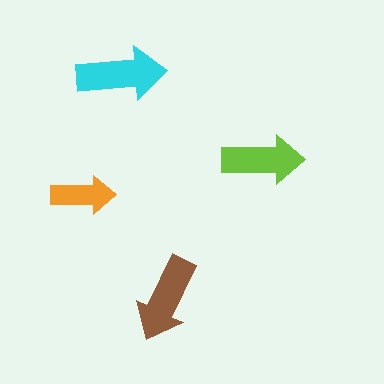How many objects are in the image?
There are 4 objects in the image.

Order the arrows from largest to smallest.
the cyan one, the brown one, the lime one, the orange one.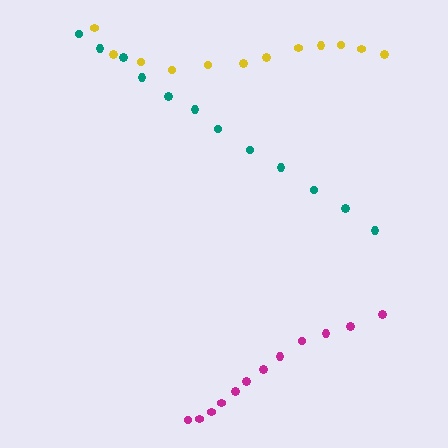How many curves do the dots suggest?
There are 3 distinct paths.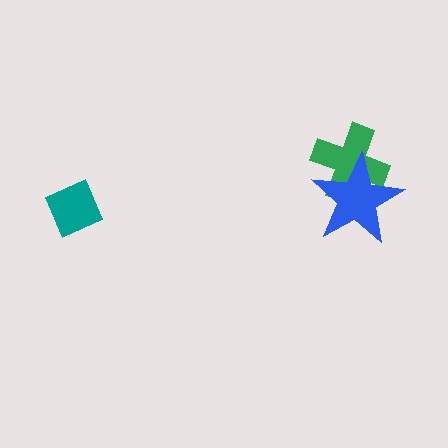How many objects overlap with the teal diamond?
0 objects overlap with the teal diamond.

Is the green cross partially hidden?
Yes, it is partially covered by another shape.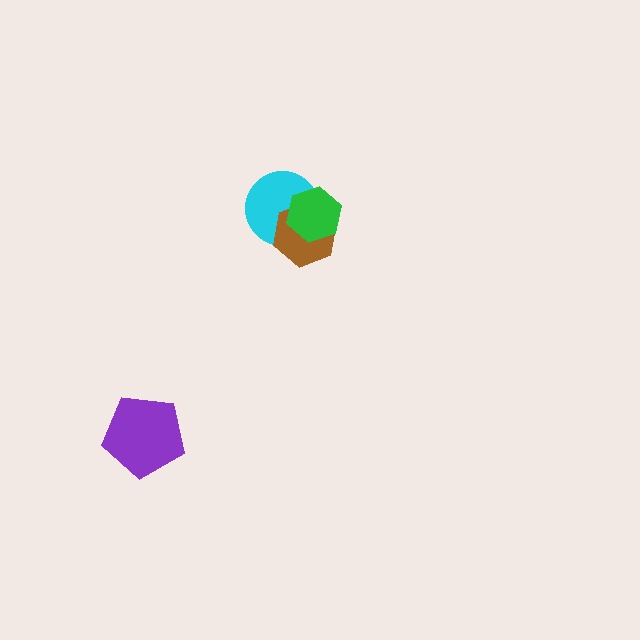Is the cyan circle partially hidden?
Yes, it is partially covered by another shape.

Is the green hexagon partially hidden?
No, no other shape covers it.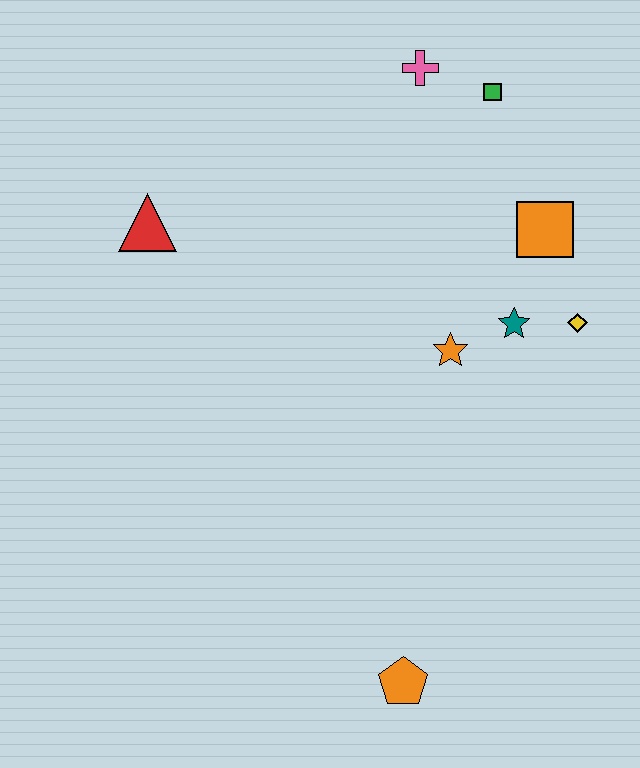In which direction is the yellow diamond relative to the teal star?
The yellow diamond is to the right of the teal star.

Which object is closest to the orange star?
The teal star is closest to the orange star.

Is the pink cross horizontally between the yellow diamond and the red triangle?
Yes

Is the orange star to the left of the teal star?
Yes